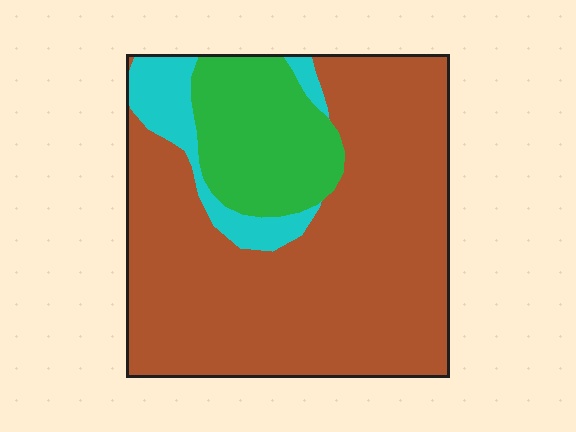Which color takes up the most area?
Brown, at roughly 70%.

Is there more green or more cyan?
Green.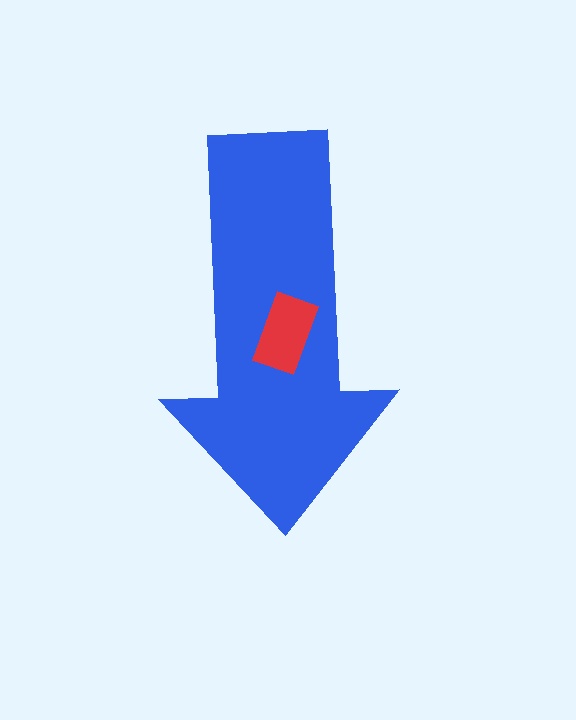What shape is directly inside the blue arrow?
The red rectangle.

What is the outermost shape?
The blue arrow.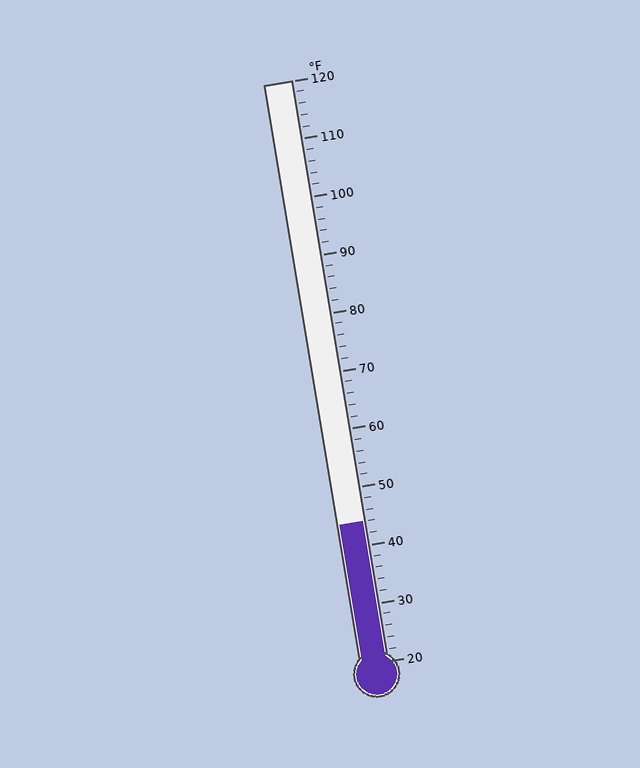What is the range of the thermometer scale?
The thermometer scale ranges from 20°F to 120°F.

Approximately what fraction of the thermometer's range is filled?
The thermometer is filled to approximately 25% of its range.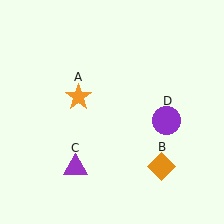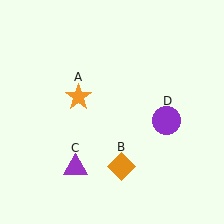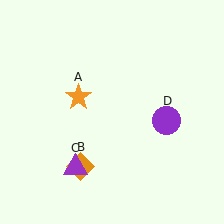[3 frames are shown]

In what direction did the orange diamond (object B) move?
The orange diamond (object B) moved left.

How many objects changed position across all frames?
1 object changed position: orange diamond (object B).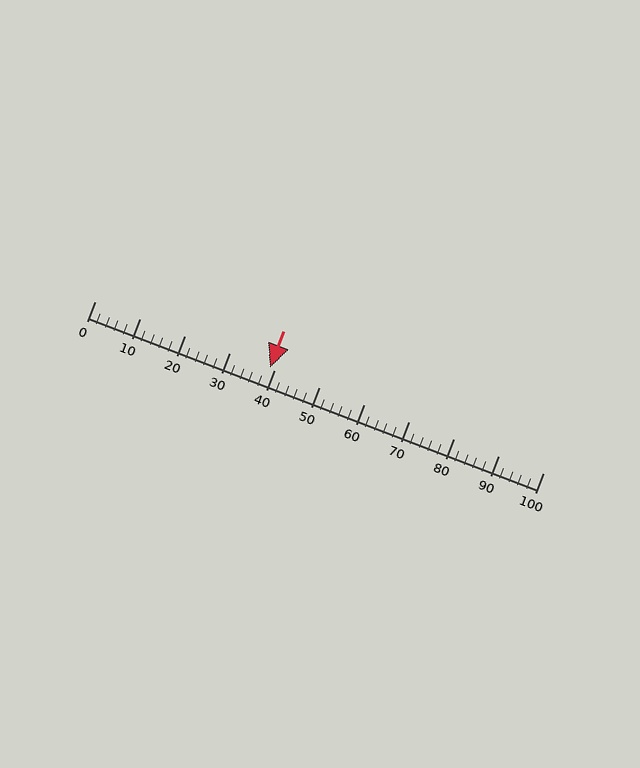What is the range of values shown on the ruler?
The ruler shows values from 0 to 100.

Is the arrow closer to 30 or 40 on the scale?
The arrow is closer to 40.